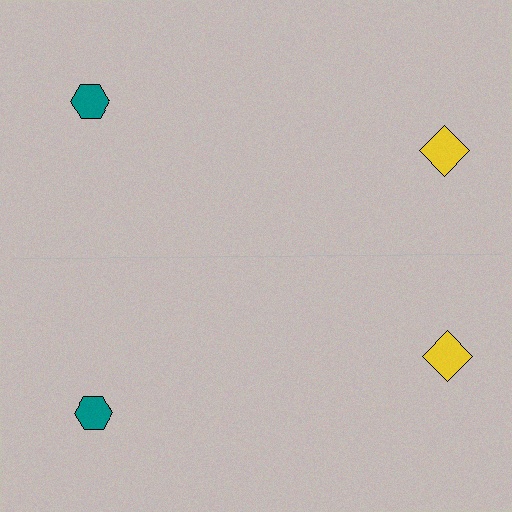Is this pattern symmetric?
Yes, this pattern has bilateral (reflection) symmetry.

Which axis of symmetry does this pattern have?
The pattern has a horizontal axis of symmetry running through the center of the image.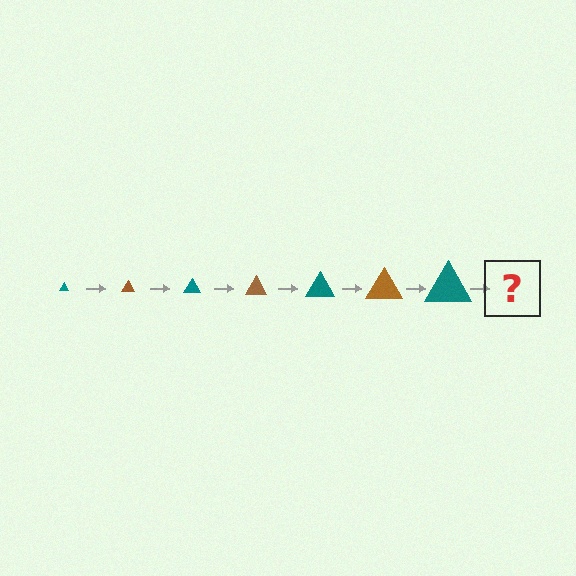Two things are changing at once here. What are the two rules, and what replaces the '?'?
The two rules are that the triangle grows larger each step and the color cycles through teal and brown. The '?' should be a brown triangle, larger than the previous one.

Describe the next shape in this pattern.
It should be a brown triangle, larger than the previous one.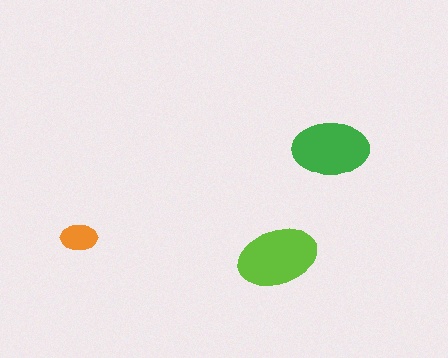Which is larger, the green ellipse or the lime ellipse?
The lime one.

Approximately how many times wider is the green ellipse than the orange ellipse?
About 2 times wider.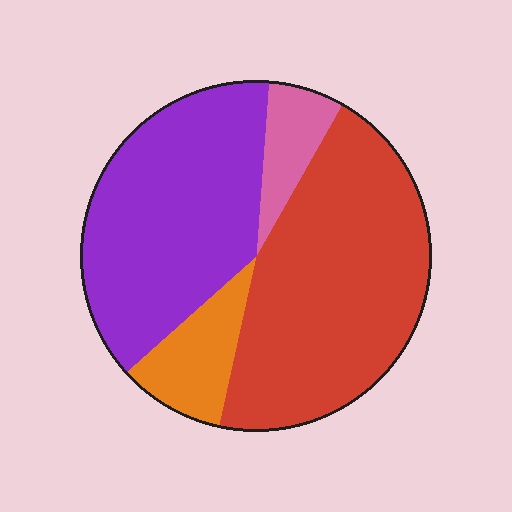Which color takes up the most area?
Red, at roughly 45%.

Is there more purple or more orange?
Purple.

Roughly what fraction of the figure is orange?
Orange takes up less than a quarter of the figure.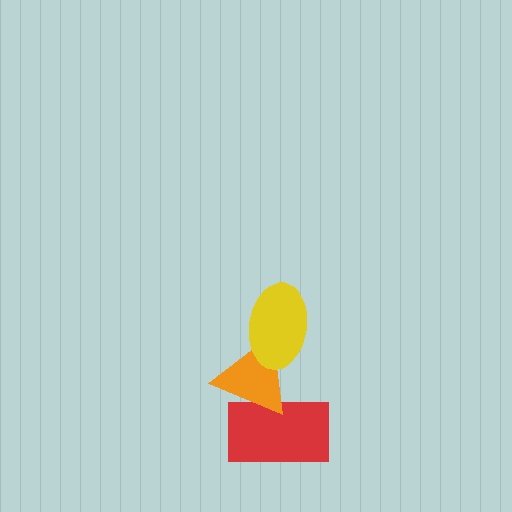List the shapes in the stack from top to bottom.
From top to bottom: the yellow ellipse, the orange triangle, the red rectangle.